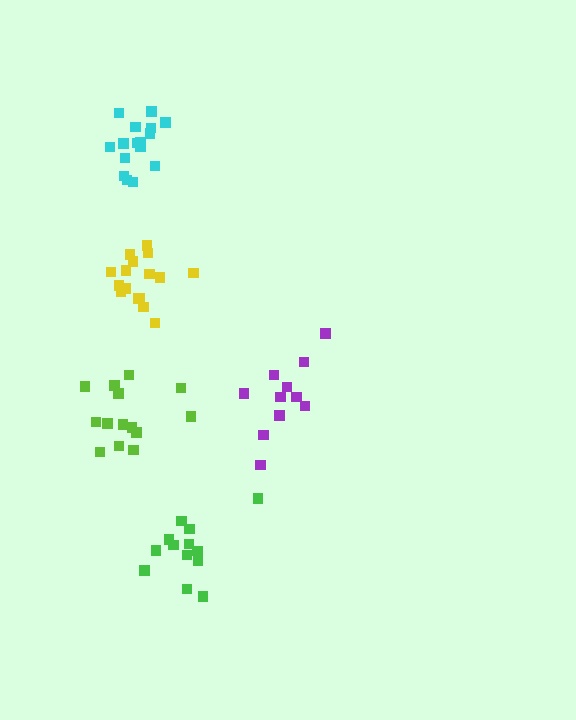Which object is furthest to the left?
The lime cluster is leftmost.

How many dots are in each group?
Group 1: 11 dots, Group 2: 14 dots, Group 3: 16 dots, Group 4: 13 dots, Group 5: 16 dots (70 total).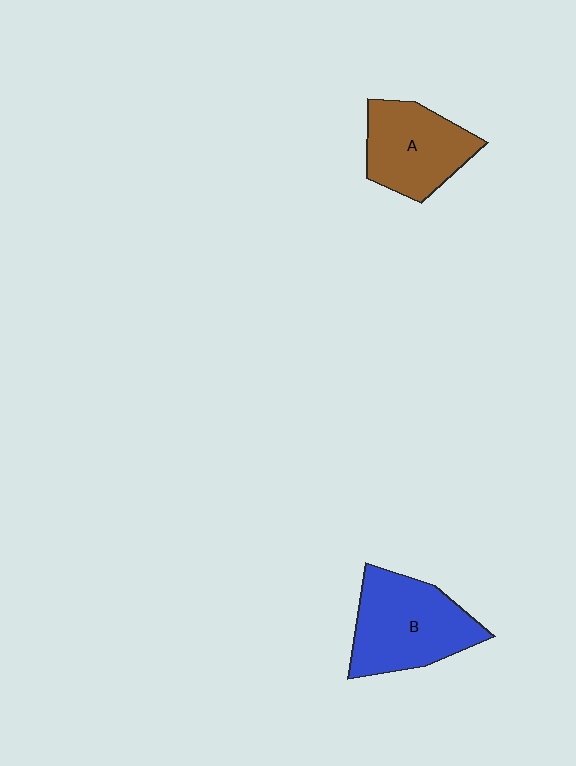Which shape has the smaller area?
Shape A (brown).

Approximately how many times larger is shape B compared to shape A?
Approximately 1.2 times.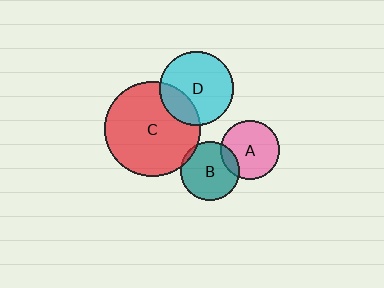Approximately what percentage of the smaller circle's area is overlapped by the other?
Approximately 5%.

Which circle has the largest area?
Circle C (red).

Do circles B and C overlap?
Yes.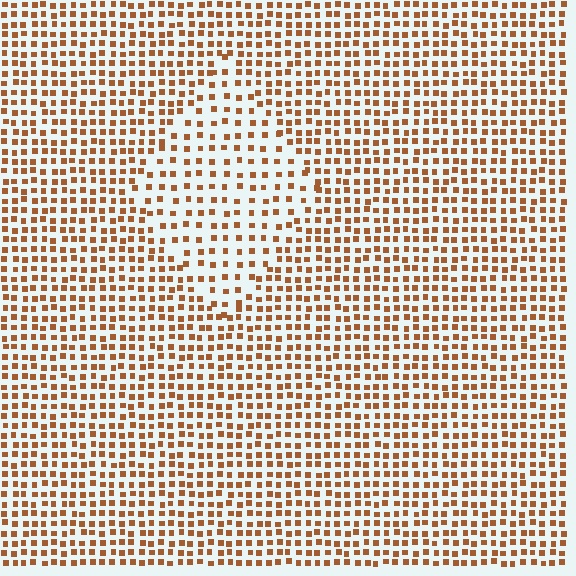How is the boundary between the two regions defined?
The boundary is defined by a change in element density (approximately 1.7x ratio). All elements are the same color, size, and shape.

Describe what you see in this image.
The image contains small brown elements arranged at two different densities. A diamond-shaped region is visible where the elements are less densely packed than the surrounding area.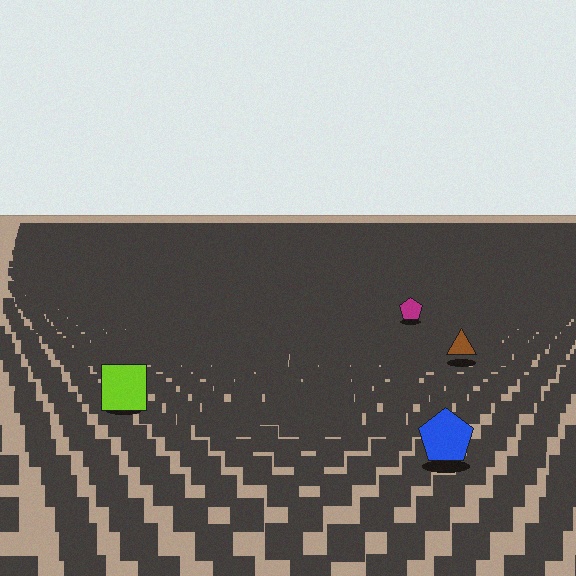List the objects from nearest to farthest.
From nearest to farthest: the blue pentagon, the lime square, the brown triangle, the magenta pentagon.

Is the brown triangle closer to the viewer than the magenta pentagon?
Yes. The brown triangle is closer — you can tell from the texture gradient: the ground texture is coarser near it.